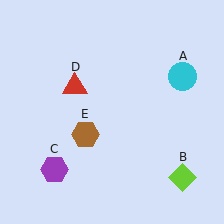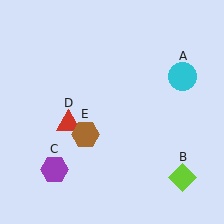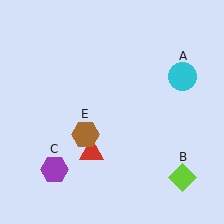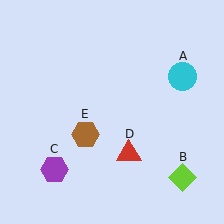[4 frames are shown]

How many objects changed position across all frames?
1 object changed position: red triangle (object D).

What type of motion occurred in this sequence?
The red triangle (object D) rotated counterclockwise around the center of the scene.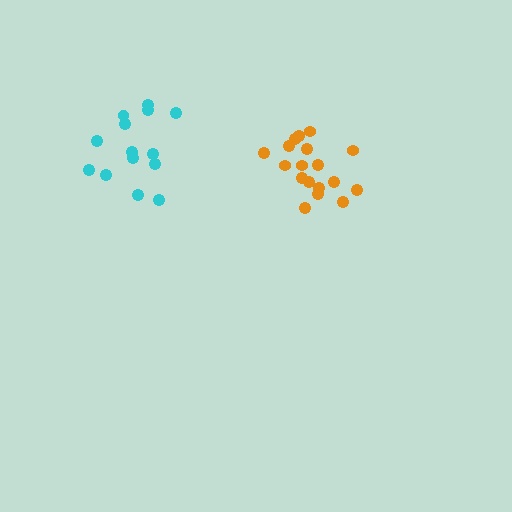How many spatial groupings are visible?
There are 2 spatial groupings.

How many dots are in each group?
Group 1: 18 dots, Group 2: 14 dots (32 total).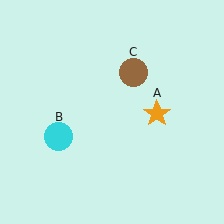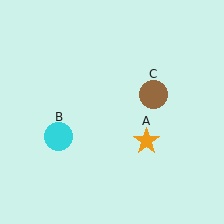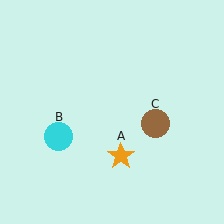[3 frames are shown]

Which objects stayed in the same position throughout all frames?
Cyan circle (object B) remained stationary.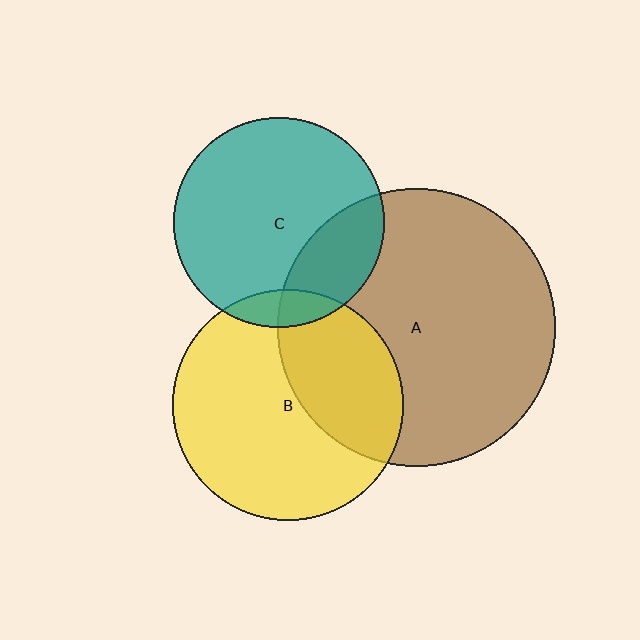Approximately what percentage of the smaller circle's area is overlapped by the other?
Approximately 25%.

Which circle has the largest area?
Circle A (brown).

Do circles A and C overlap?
Yes.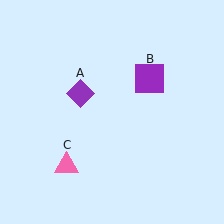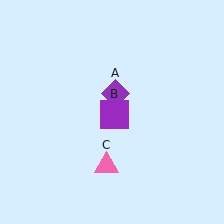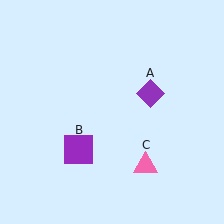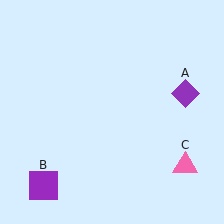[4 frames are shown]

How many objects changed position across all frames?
3 objects changed position: purple diamond (object A), purple square (object B), pink triangle (object C).